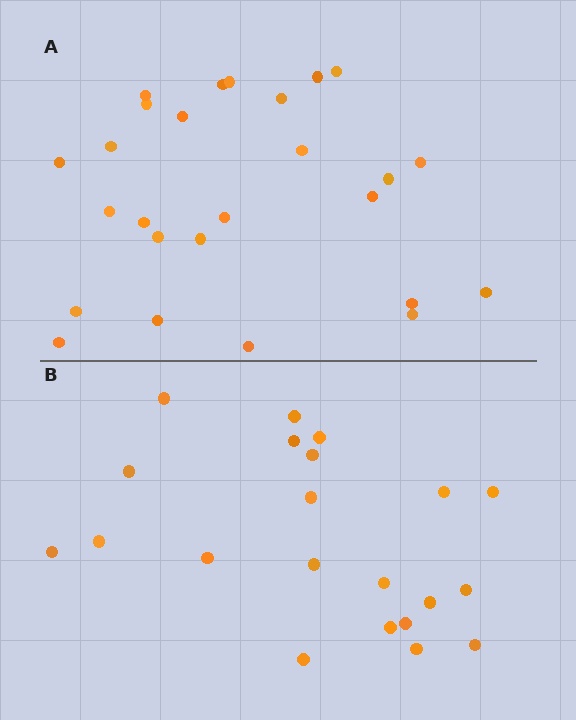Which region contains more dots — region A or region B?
Region A (the top region) has more dots.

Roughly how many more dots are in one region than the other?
Region A has about 5 more dots than region B.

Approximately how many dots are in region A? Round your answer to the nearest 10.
About 30 dots. (The exact count is 26, which rounds to 30.)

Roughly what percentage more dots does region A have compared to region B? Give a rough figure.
About 25% more.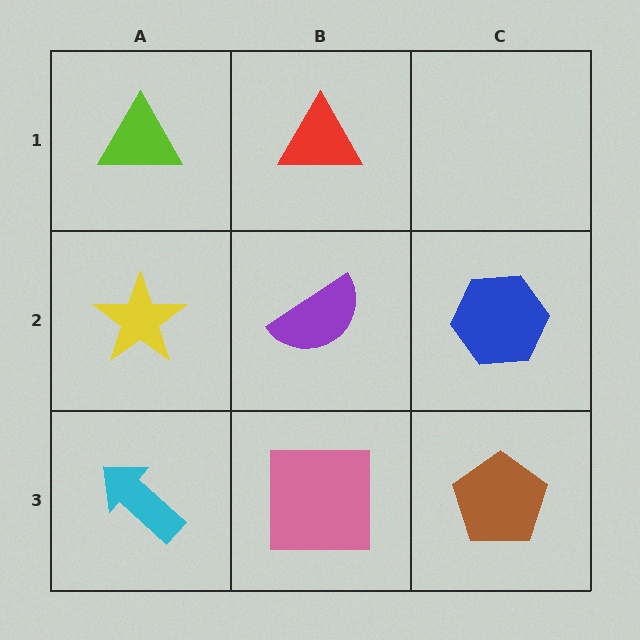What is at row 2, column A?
A yellow star.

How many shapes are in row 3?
3 shapes.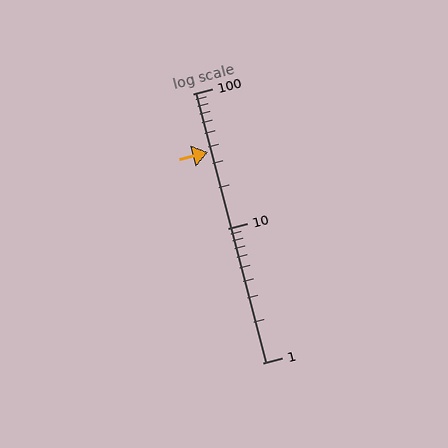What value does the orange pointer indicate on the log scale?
The pointer indicates approximately 37.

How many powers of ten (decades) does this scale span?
The scale spans 2 decades, from 1 to 100.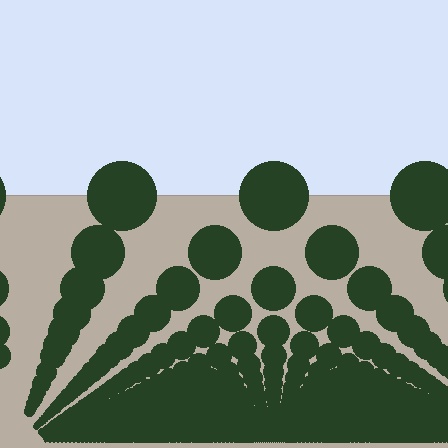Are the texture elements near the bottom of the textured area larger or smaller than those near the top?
Smaller. The gradient is inverted — elements near the bottom are smaller and denser.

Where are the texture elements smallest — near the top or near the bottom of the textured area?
Near the bottom.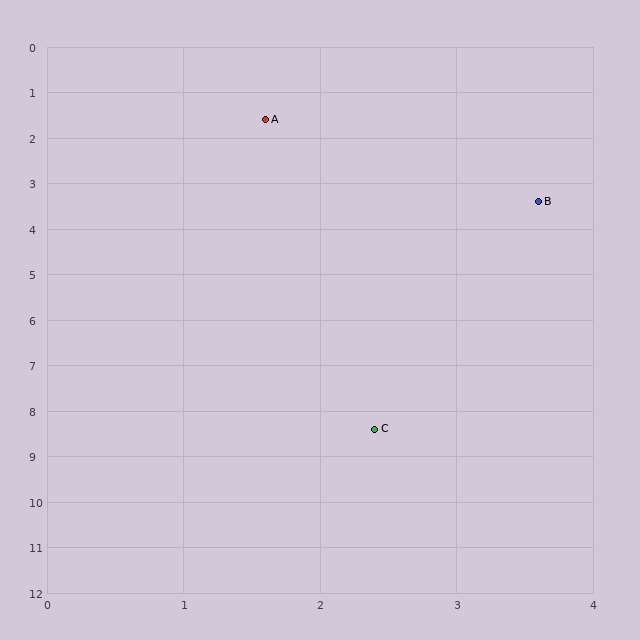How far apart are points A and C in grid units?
Points A and C are about 6.8 grid units apart.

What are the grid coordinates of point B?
Point B is at approximately (3.6, 3.4).